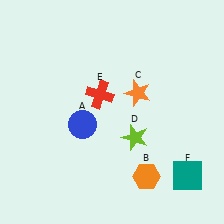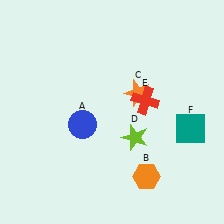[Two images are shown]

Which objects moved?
The objects that moved are: the red cross (E), the teal square (F).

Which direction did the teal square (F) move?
The teal square (F) moved up.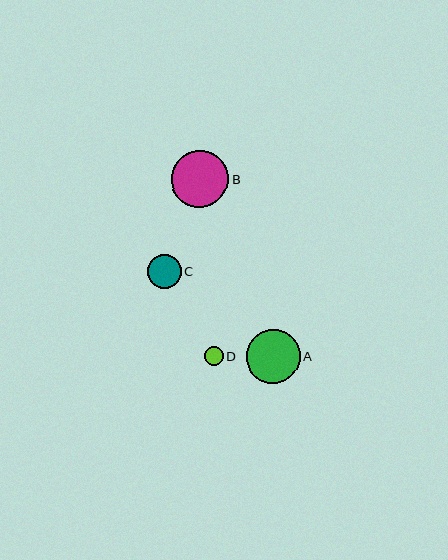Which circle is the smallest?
Circle D is the smallest with a size of approximately 19 pixels.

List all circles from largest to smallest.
From largest to smallest: B, A, C, D.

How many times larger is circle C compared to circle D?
Circle C is approximately 1.8 times the size of circle D.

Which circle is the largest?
Circle B is the largest with a size of approximately 58 pixels.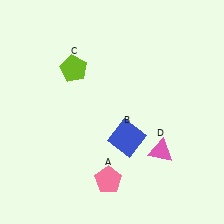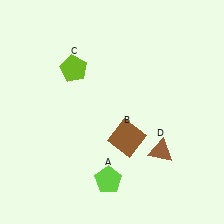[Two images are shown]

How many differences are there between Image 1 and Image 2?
There are 3 differences between the two images.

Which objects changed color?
A changed from pink to lime. B changed from blue to brown. D changed from pink to brown.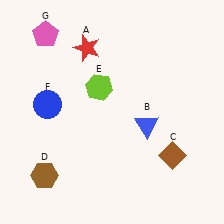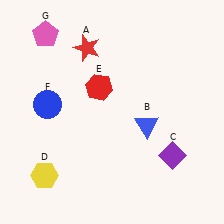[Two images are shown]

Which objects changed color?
C changed from brown to purple. D changed from brown to yellow. E changed from lime to red.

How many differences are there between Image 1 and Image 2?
There are 3 differences between the two images.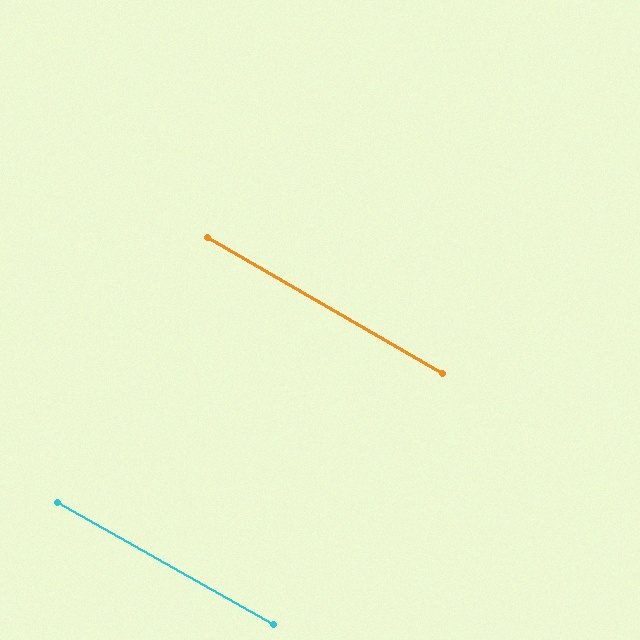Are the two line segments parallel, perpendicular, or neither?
Parallel — their directions differ by only 0.6°.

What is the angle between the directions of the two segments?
Approximately 1 degree.